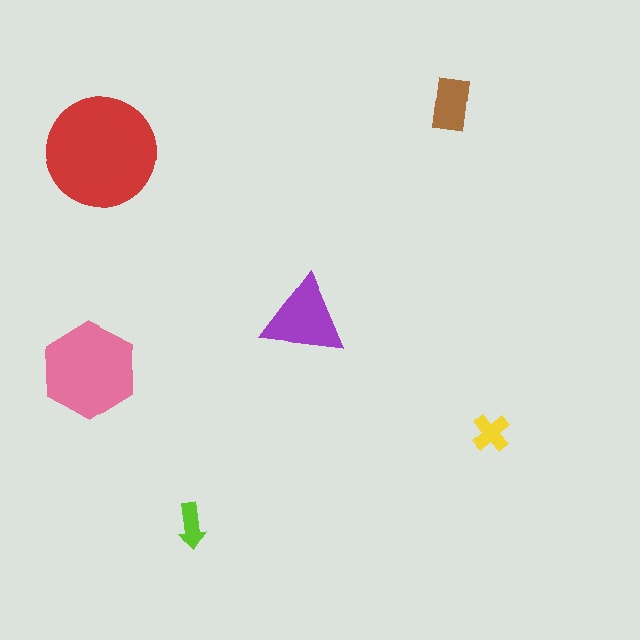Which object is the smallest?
The lime arrow.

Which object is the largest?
The red circle.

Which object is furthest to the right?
The yellow cross is rightmost.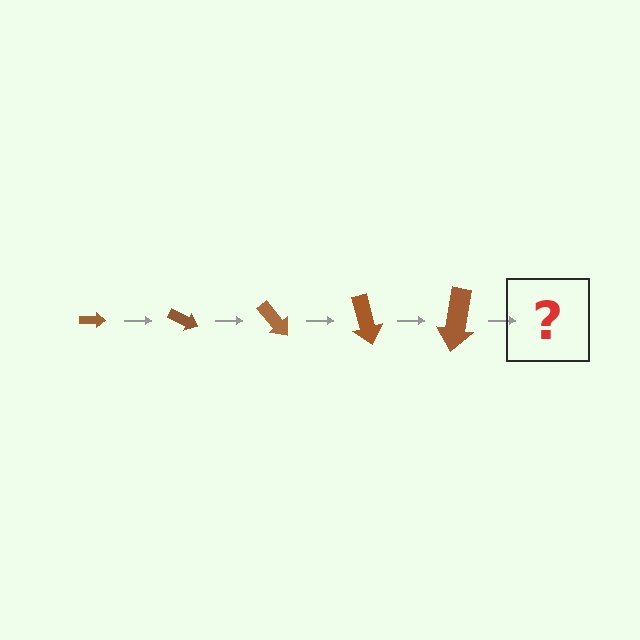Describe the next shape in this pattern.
It should be an arrow, larger than the previous one and rotated 125 degrees from the start.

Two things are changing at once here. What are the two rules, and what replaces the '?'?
The two rules are that the arrow grows larger each step and it rotates 25 degrees each step. The '?' should be an arrow, larger than the previous one and rotated 125 degrees from the start.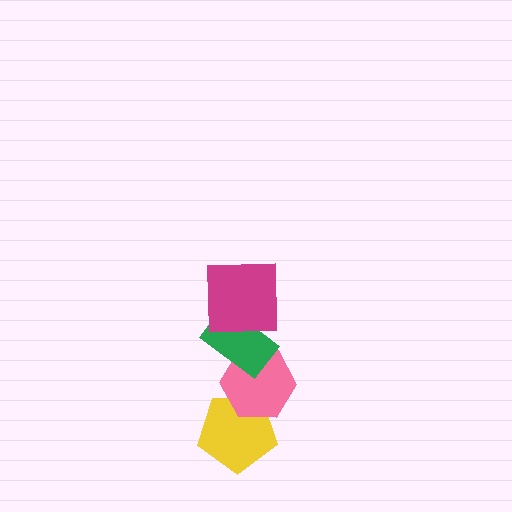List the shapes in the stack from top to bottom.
From top to bottom: the magenta square, the green rectangle, the pink hexagon, the yellow pentagon.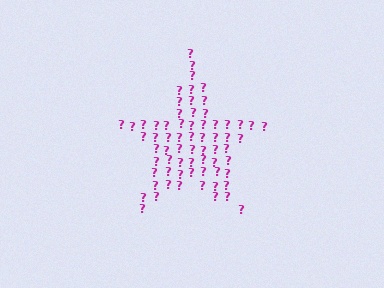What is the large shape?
The large shape is a star.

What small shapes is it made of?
It is made of small question marks.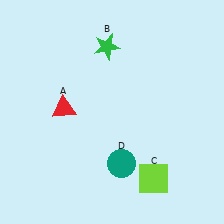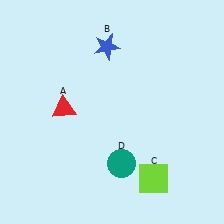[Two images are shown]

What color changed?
The star (B) changed from green in Image 1 to blue in Image 2.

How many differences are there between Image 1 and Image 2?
There is 1 difference between the two images.